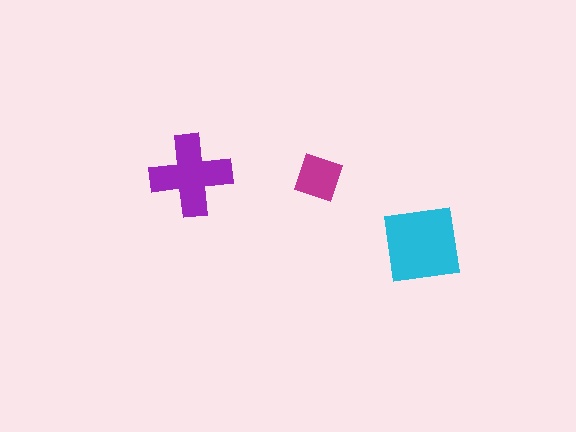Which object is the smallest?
The magenta diamond.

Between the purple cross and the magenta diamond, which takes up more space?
The purple cross.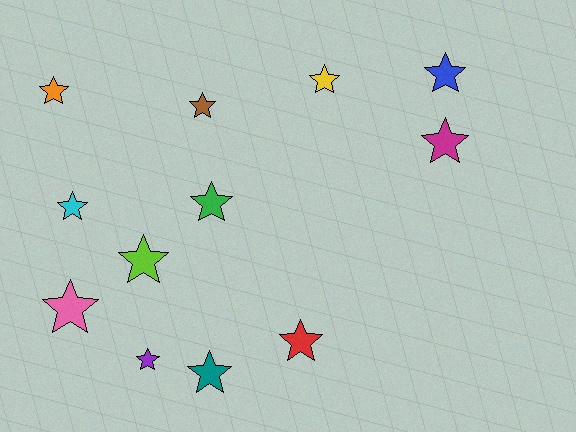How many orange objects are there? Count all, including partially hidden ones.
There is 1 orange object.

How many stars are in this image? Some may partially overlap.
There are 12 stars.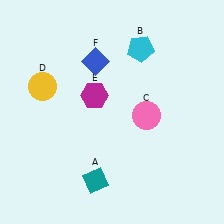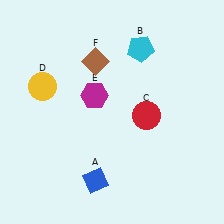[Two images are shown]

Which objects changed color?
A changed from teal to blue. C changed from pink to red. F changed from blue to brown.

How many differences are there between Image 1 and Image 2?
There are 3 differences between the two images.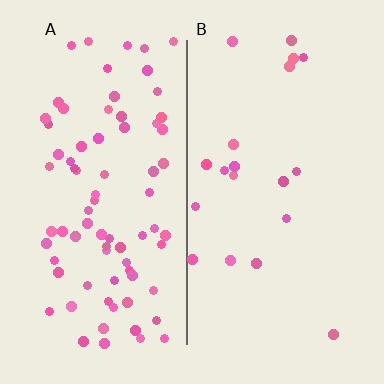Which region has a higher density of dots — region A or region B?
A (the left).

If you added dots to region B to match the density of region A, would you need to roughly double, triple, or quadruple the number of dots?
Approximately quadruple.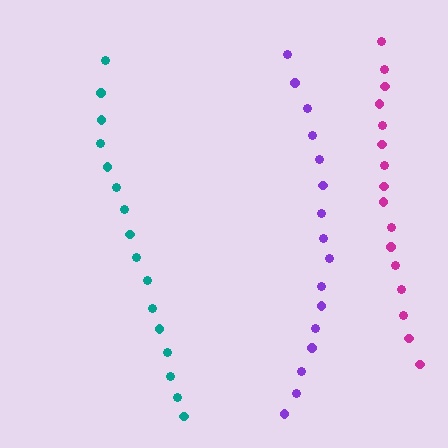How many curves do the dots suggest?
There are 3 distinct paths.